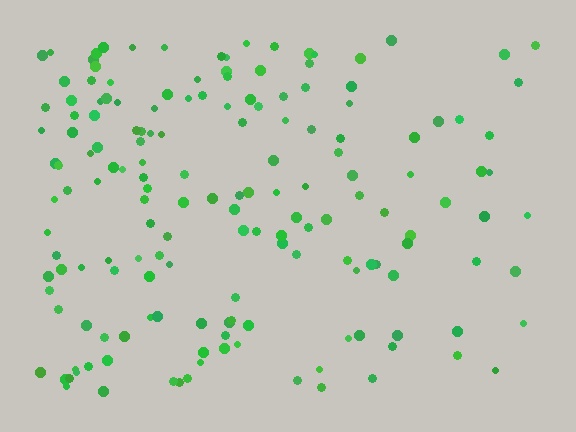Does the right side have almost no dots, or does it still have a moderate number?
Still a moderate number, just noticeably fewer than the left.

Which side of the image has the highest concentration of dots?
The left.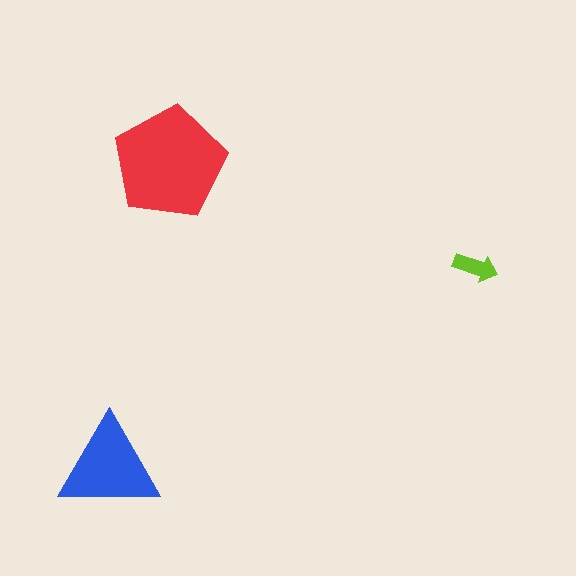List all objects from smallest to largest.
The lime arrow, the blue triangle, the red pentagon.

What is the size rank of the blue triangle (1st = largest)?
2nd.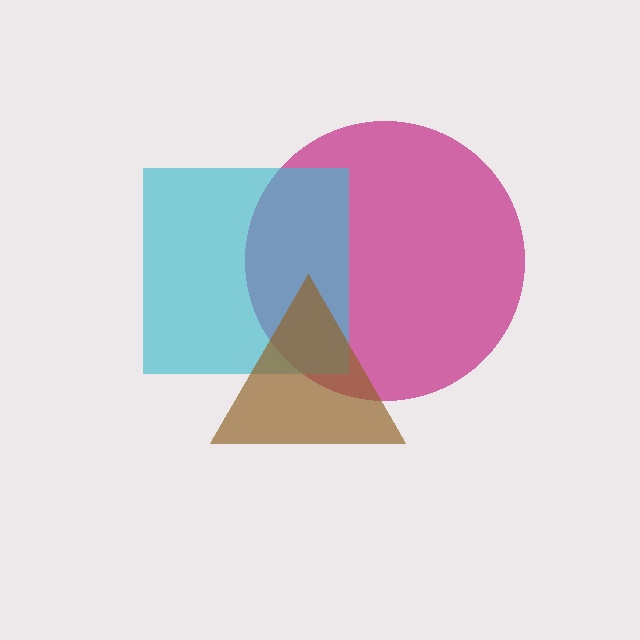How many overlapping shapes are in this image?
There are 3 overlapping shapes in the image.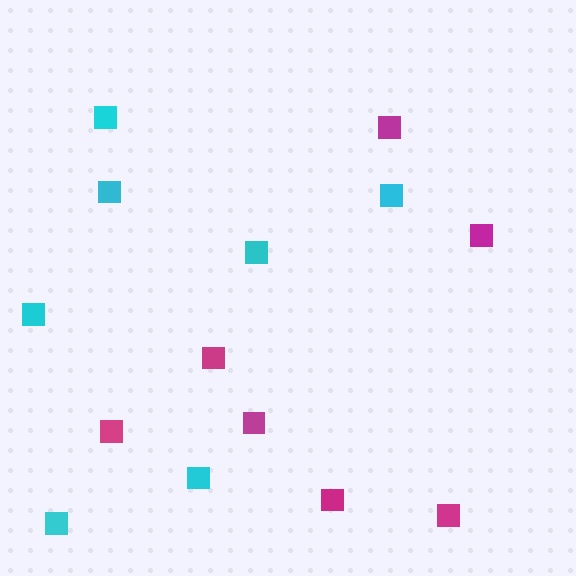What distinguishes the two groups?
There are 2 groups: one group of cyan squares (7) and one group of magenta squares (7).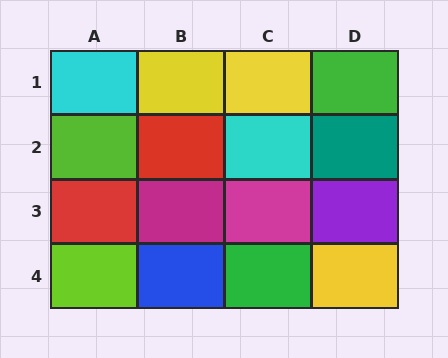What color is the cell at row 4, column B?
Blue.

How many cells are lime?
2 cells are lime.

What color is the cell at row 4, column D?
Yellow.